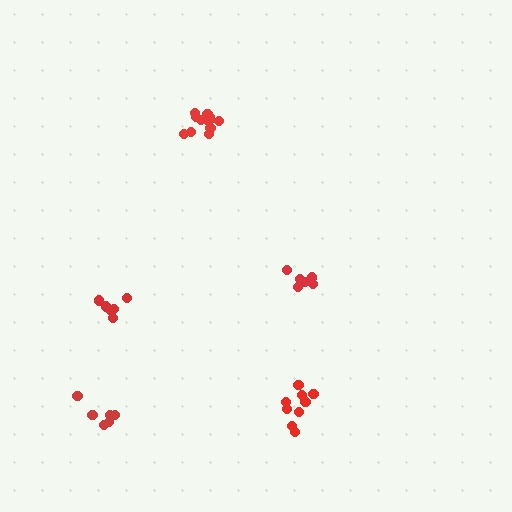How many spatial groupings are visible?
There are 5 spatial groupings.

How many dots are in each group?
Group 1: 11 dots, Group 2: 7 dots, Group 3: 6 dots, Group 4: 6 dots, Group 5: 9 dots (39 total).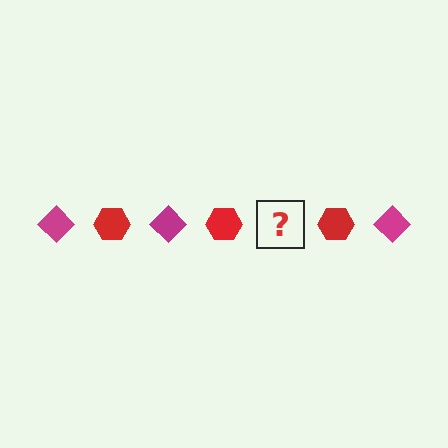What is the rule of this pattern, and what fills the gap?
The rule is that the pattern alternates between magenta diamond and red hexagon. The gap should be filled with a magenta diamond.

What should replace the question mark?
The question mark should be replaced with a magenta diamond.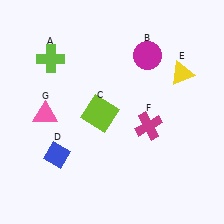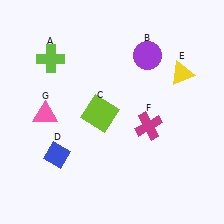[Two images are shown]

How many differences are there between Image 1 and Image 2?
There is 1 difference between the two images.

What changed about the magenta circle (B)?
In Image 1, B is magenta. In Image 2, it changed to purple.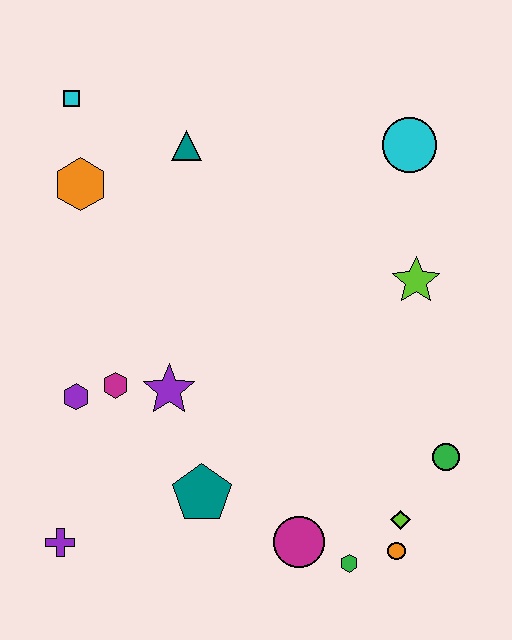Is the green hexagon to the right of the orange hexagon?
Yes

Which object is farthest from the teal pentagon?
The cyan square is farthest from the teal pentagon.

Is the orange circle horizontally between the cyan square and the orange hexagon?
No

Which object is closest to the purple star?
The magenta hexagon is closest to the purple star.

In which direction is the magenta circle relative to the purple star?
The magenta circle is below the purple star.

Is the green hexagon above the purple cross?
No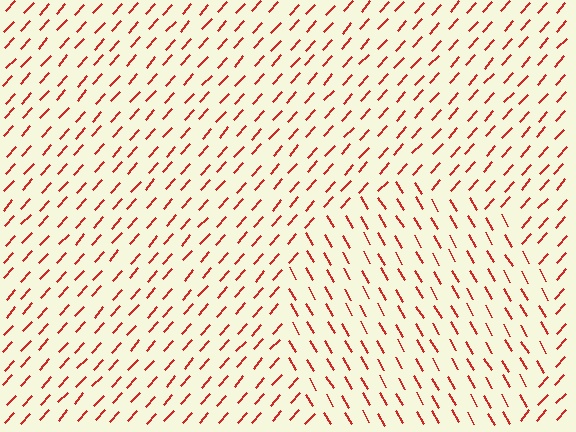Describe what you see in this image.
The image is filled with small red line segments. A circle region in the image has lines oriented differently from the surrounding lines, creating a visible texture boundary.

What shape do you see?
I see a circle.